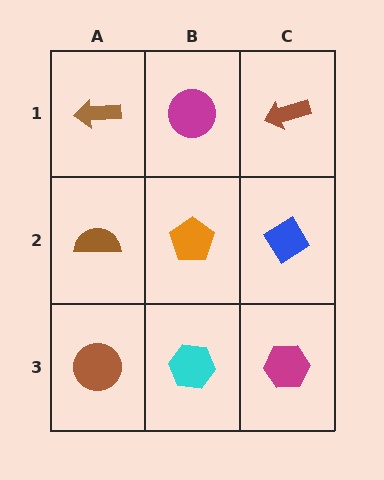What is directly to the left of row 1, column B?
A brown arrow.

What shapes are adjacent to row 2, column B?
A magenta circle (row 1, column B), a cyan hexagon (row 3, column B), a brown semicircle (row 2, column A), a blue diamond (row 2, column C).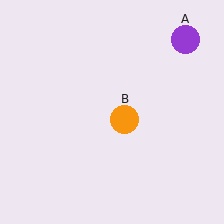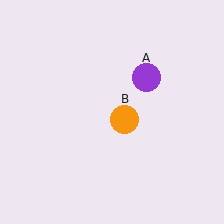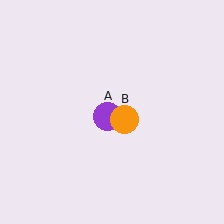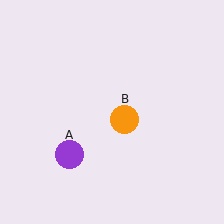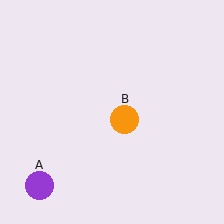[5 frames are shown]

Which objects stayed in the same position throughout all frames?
Orange circle (object B) remained stationary.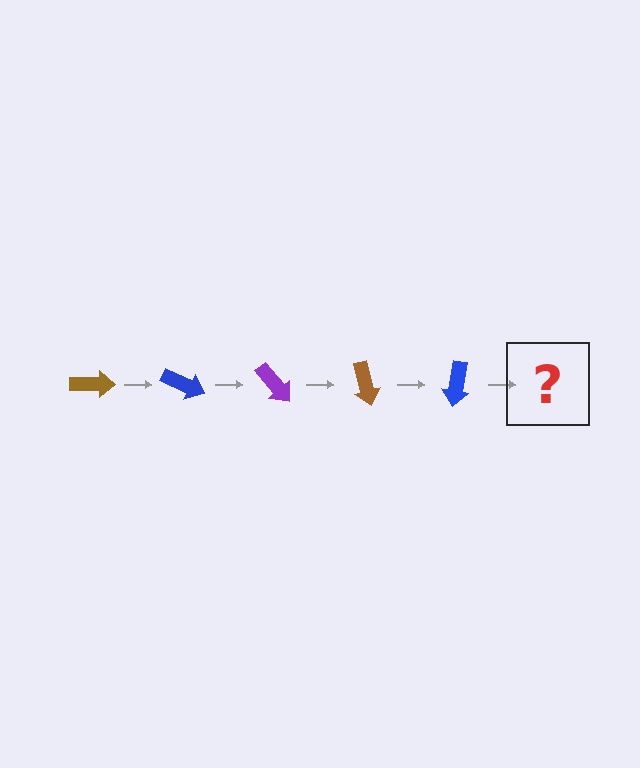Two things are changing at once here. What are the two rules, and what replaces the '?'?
The two rules are that it rotates 25 degrees each step and the color cycles through brown, blue, and purple. The '?' should be a purple arrow, rotated 125 degrees from the start.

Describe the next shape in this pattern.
It should be a purple arrow, rotated 125 degrees from the start.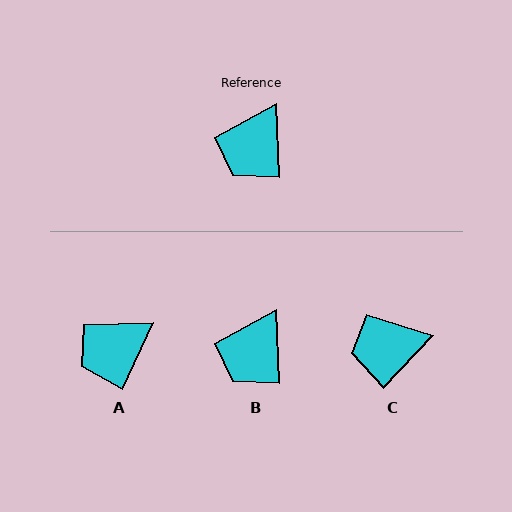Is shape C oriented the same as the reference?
No, it is off by about 46 degrees.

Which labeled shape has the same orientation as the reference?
B.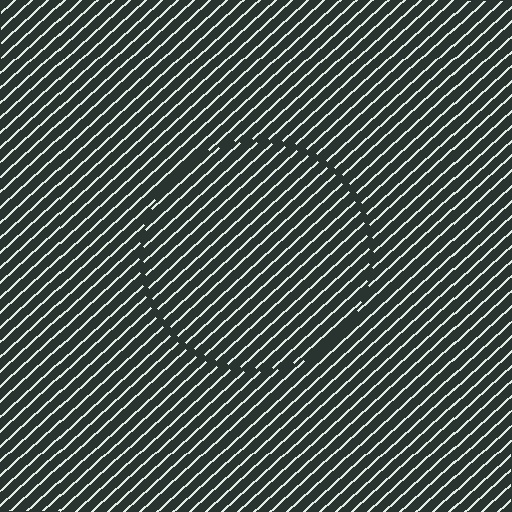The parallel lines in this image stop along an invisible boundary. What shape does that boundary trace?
An illusory circle. The interior of the shape contains the same grating, shifted by half a period — the contour is defined by the phase discontinuity where line-ends from the inner and outer gratings abut.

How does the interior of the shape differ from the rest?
The interior of the shape contains the same grating, shifted by half a period — the contour is defined by the phase discontinuity where line-ends from the inner and outer gratings abut.